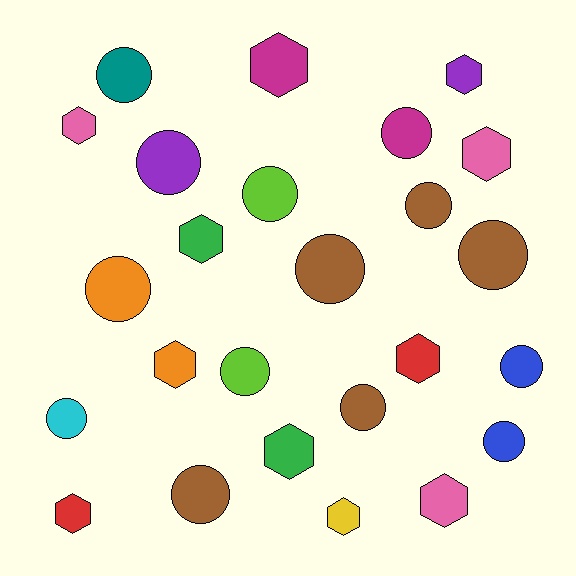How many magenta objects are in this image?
There are 2 magenta objects.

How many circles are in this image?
There are 14 circles.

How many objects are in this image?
There are 25 objects.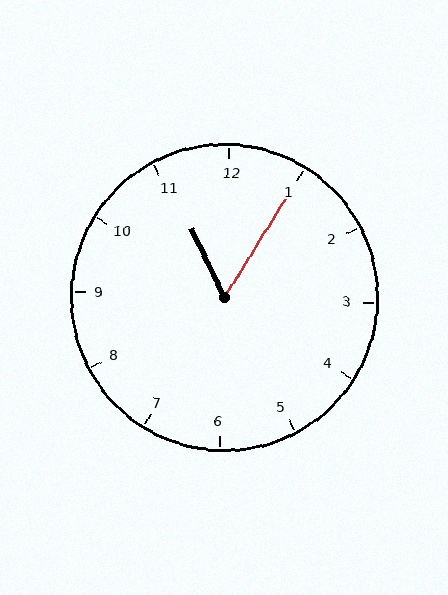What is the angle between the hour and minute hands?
Approximately 58 degrees.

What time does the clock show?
11:05.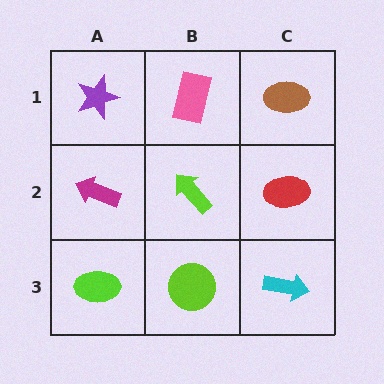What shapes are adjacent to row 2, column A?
A purple star (row 1, column A), a lime ellipse (row 3, column A), a lime arrow (row 2, column B).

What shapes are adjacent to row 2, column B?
A pink rectangle (row 1, column B), a lime circle (row 3, column B), a magenta arrow (row 2, column A), a red ellipse (row 2, column C).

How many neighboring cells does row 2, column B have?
4.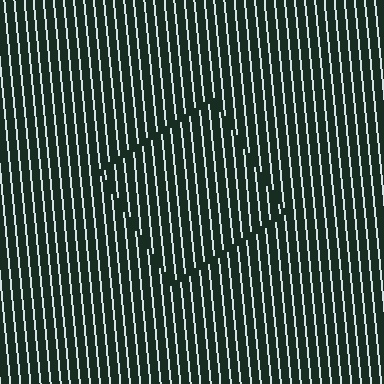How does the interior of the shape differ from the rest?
The interior of the shape contains the same grating, shifted by half a period — the contour is defined by the phase discontinuity where line-ends from the inner and outer gratings abut.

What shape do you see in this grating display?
An illusory square. The interior of the shape contains the same grating, shifted by half a period — the contour is defined by the phase discontinuity where line-ends from the inner and outer gratings abut.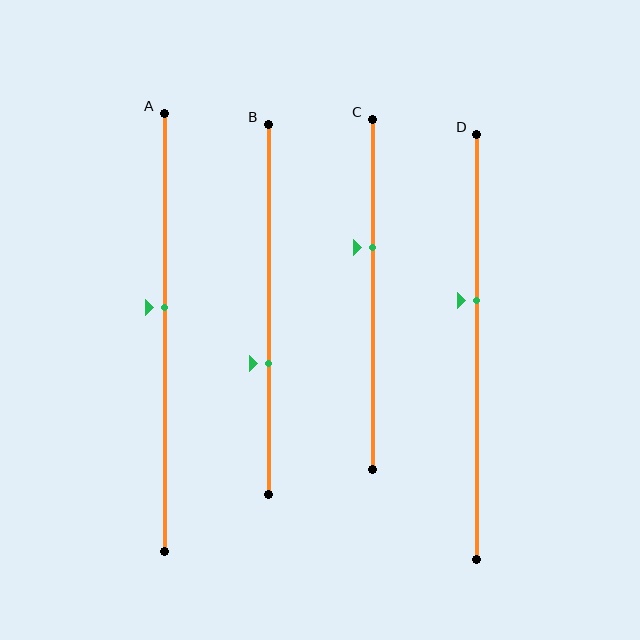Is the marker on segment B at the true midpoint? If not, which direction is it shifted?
No, the marker on segment B is shifted downward by about 15% of the segment length.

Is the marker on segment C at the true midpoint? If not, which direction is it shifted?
No, the marker on segment C is shifted upward by about 13% of the segment length.